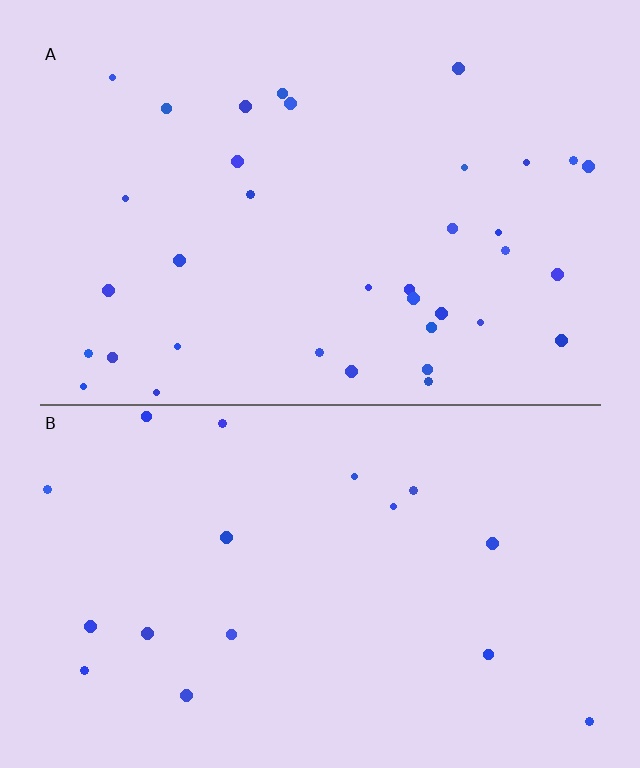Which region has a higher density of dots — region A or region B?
A (the top).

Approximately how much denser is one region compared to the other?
Approximately 2.1× — region A over region B.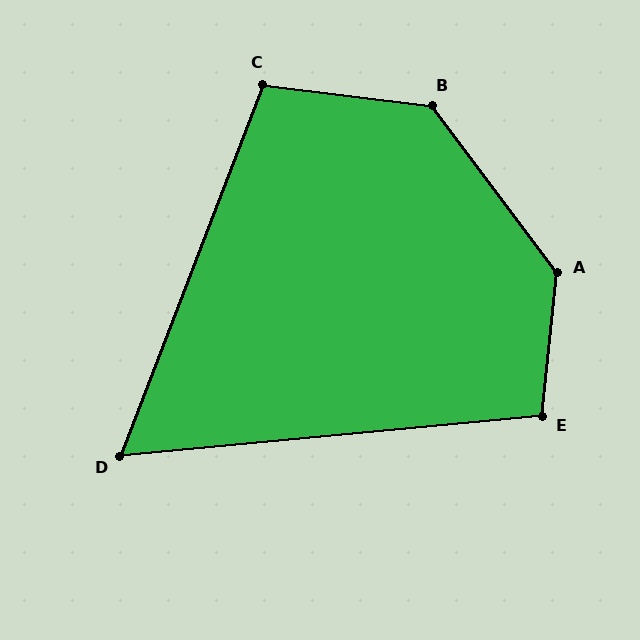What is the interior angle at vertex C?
Approximately 104 degrees (obtuse).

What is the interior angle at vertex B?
Approximately 134 degrees (obtuse).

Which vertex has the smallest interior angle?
D, at approximately 64 degrees.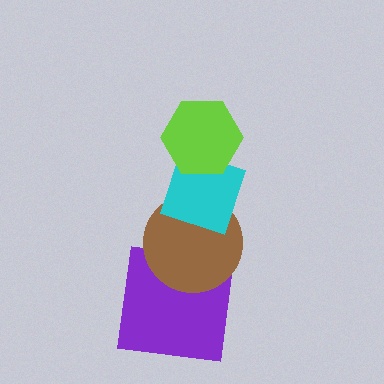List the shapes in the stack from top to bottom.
From top to bottom: the lime hexagon, the cyan diamond, the brown circle, the purple square.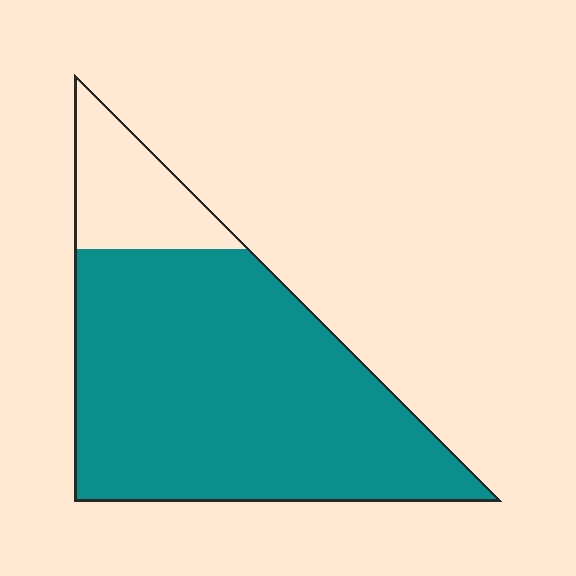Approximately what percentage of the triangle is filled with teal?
Approximately 85%.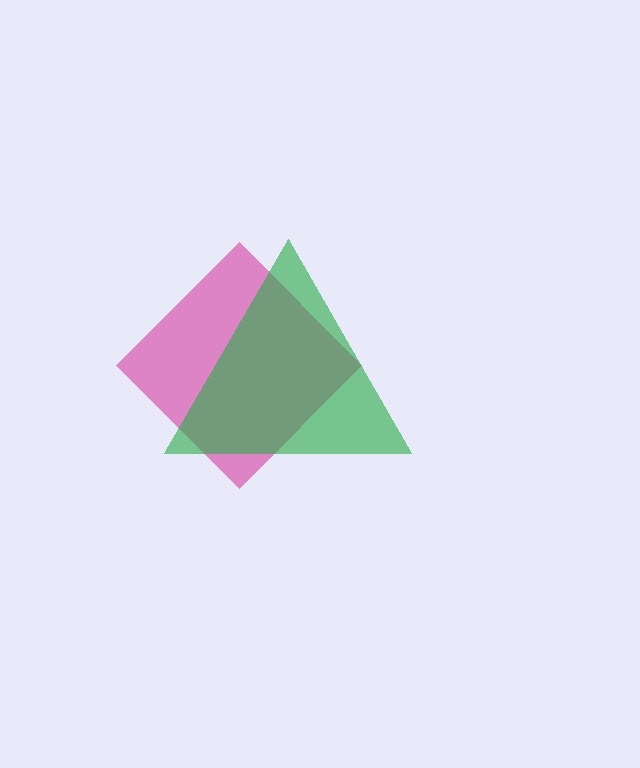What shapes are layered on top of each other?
The layered shapes are: a magenta diamond, a green triangle.